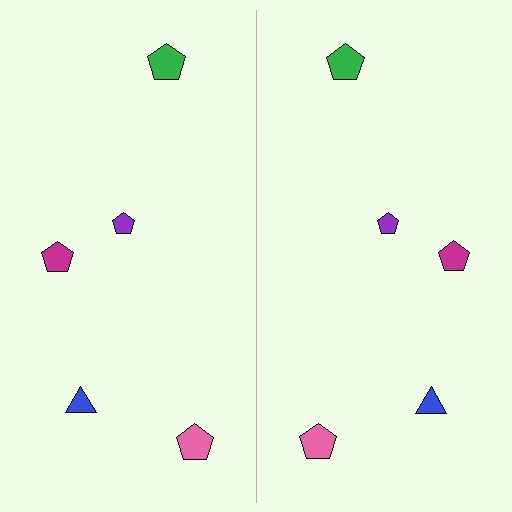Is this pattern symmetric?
Yes, this pattern has bilateral (reflection) symmetry.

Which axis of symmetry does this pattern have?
The pattern has a vertical axis of symmetry running through the center of the image.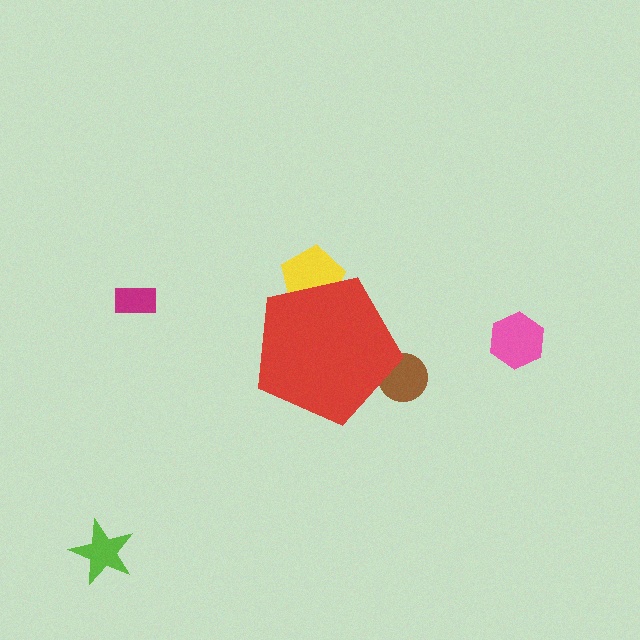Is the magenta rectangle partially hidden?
No, the magenta rectangle is fully visible.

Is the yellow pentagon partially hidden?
Yes, the yellow pentagon is partially hidden behind the red pentagon.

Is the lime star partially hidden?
No, the lime star is fully visible.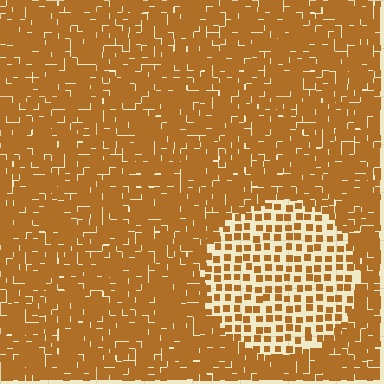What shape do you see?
I see a circle.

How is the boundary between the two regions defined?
The boundary is defined by a change in element density (approximately 2.5x ratio). All elements are the same color, size, and shape.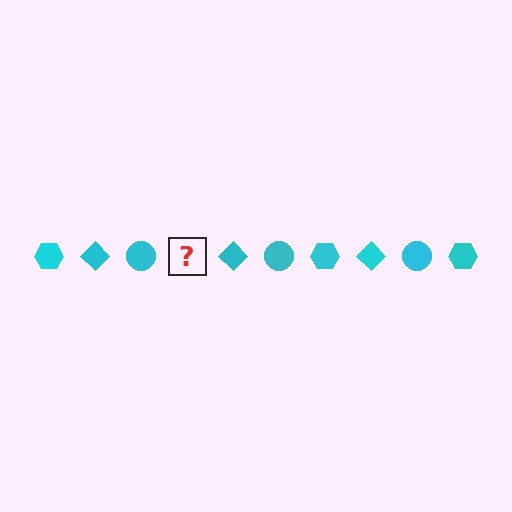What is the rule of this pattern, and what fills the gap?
The rule is that the pattern cycles through hexagon, diamond, circle shapes in cyan. The gap should be filled with a cyan hexagon.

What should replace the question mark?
The question mark should be replaced with a cyan hexagon.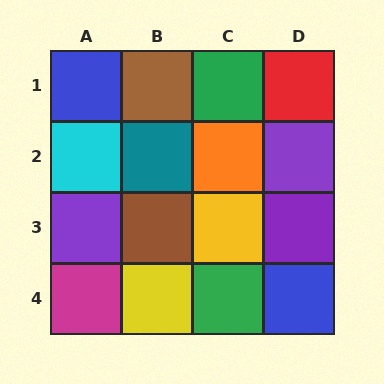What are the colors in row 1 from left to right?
Blue, brown, green, red.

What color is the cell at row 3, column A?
Purple.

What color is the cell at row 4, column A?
Magenta.